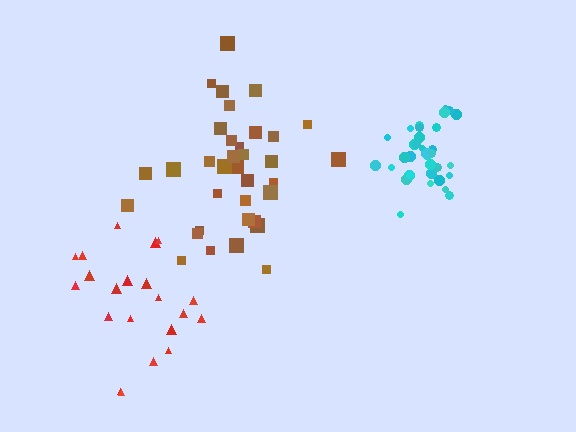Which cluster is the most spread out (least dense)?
Red.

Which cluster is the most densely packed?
Cyan.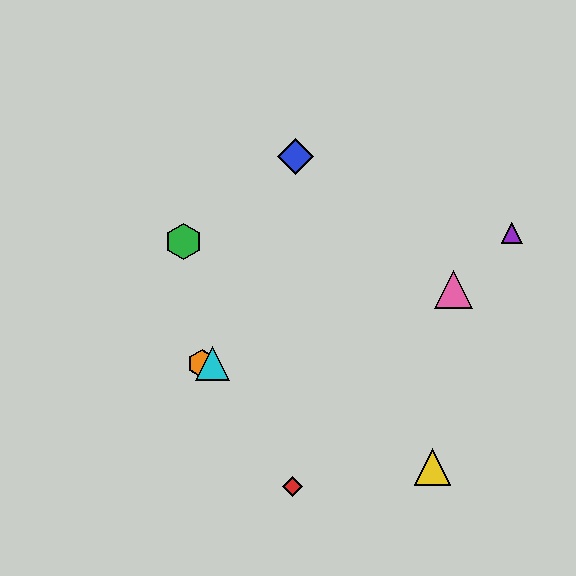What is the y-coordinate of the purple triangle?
The purple triangle is at y≈233.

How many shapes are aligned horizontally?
2 shapes (the orange hexagon, the cyan triangle) are aligned horizontally.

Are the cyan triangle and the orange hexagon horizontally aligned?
Yes, both are at y≈364.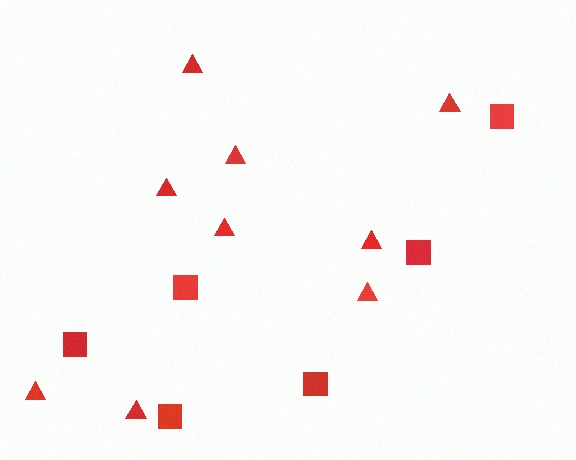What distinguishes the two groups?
There are 2 groups: one group of triangles (9) and one group of squares (6).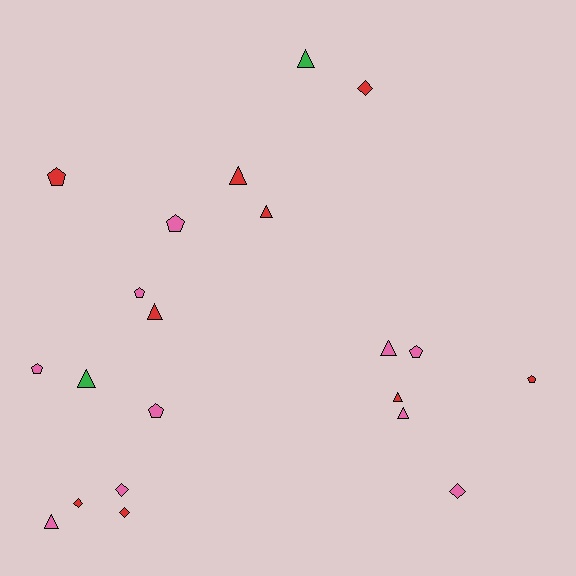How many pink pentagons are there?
There are 5 pink pentagons.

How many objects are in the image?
There are 21 objects.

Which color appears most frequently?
Pink, with 10 objects.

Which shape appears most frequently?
Triangle, with 9 objects.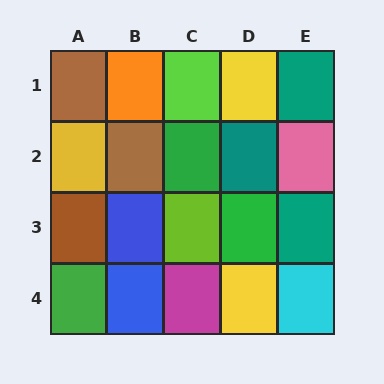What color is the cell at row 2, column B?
Brown.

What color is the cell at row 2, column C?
Green.